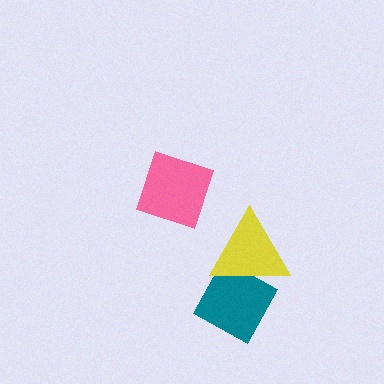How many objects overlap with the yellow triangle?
1 object overlaps with the yellow triangle.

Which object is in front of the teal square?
The yellow triangle is in front of the teal square.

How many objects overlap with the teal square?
1 object overlaps with the teal square.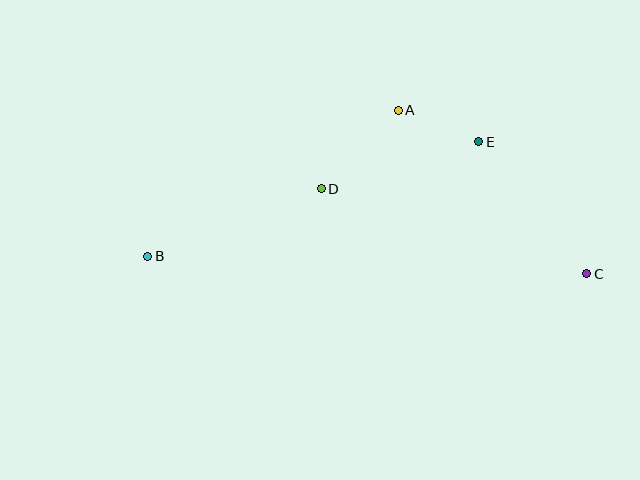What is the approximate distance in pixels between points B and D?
The distance between B and D is approximately 186 pixels.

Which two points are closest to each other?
Points A and E are closest to each other.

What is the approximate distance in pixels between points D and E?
The distance between D and E is approximately 165 pixels.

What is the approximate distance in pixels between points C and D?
The distance between C and D is approximately 279 pixels.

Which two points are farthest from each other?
Points B and C are farthest from each other.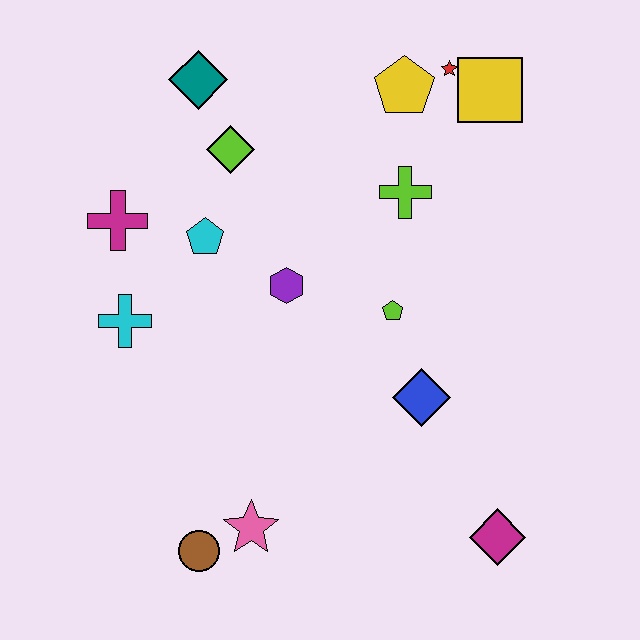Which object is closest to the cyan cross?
The magenta cross is closest to the cyan cross.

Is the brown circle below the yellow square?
Yes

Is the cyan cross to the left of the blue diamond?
Yes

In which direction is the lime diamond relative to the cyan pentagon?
The lime diamond is above the cyan pentagon.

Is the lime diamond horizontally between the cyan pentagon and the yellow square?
Yes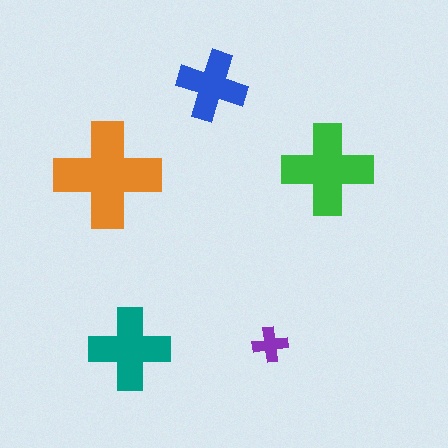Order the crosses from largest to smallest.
the orange one, the green one, the teal one, the blue one, the purple one.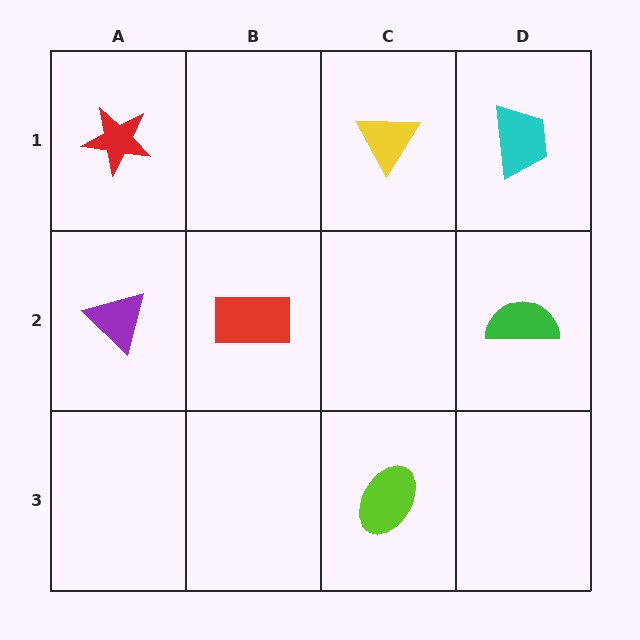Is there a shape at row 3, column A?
No, that cell is empty.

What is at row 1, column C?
A yellow triangle.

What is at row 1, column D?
A cyan trapezoid.